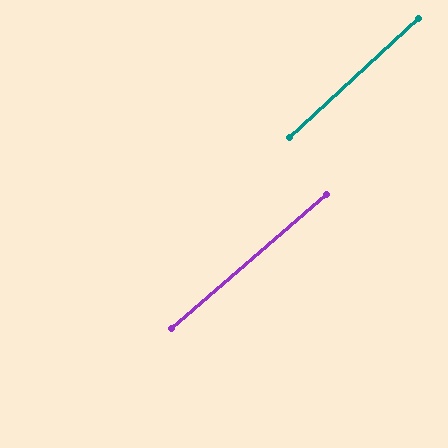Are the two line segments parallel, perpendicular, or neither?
Parallel — their directions differ by only 2.0°.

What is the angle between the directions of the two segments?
Approximately 2 degrees.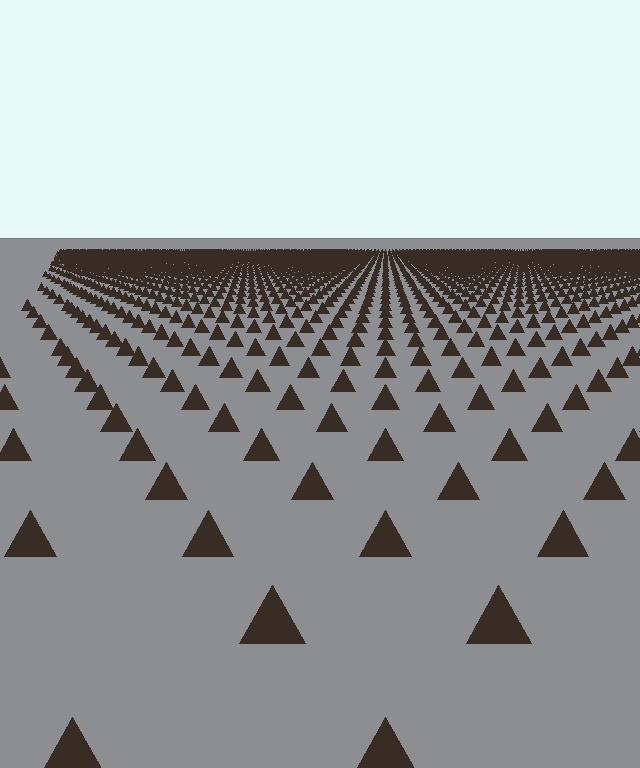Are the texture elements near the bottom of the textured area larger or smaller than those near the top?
Larger. Near the bottom, elements are closer to the viewer and appear at a bigger on-screen size.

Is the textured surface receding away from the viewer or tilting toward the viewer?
The surface is receding away from the viewer. Texture elements get smaller and denser toward the top.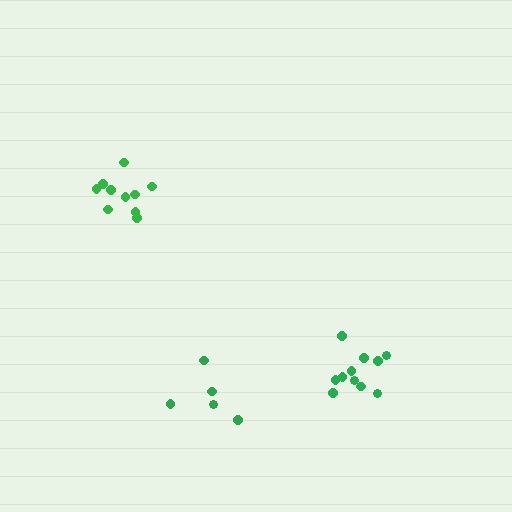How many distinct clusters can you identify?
There are 3 distinct clusters.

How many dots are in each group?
Group 1: 5 dots, Group 2: 10 dots, Group 3: 11 dots (26 total).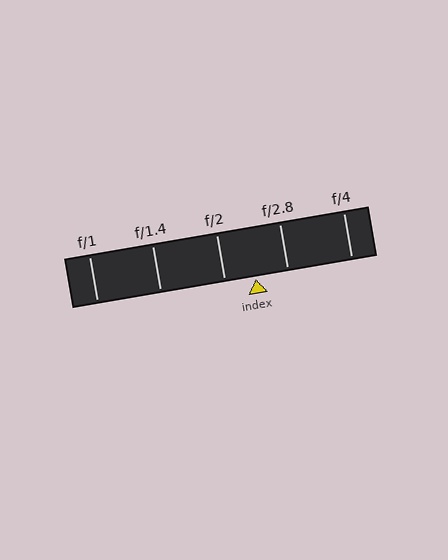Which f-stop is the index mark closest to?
The index mark is closest to f/2.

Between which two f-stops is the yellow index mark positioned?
The index mark is between f/2 and f/2.8.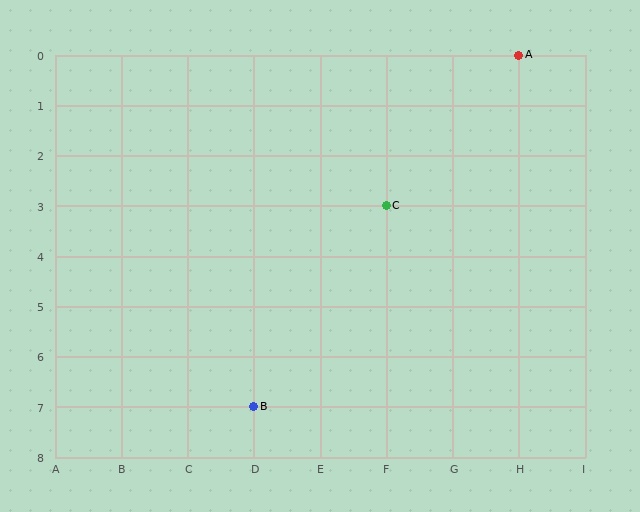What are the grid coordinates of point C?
Point C is at grid coordinates (F, 3).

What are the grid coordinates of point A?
Point A is at grid coordinates (H, 0).